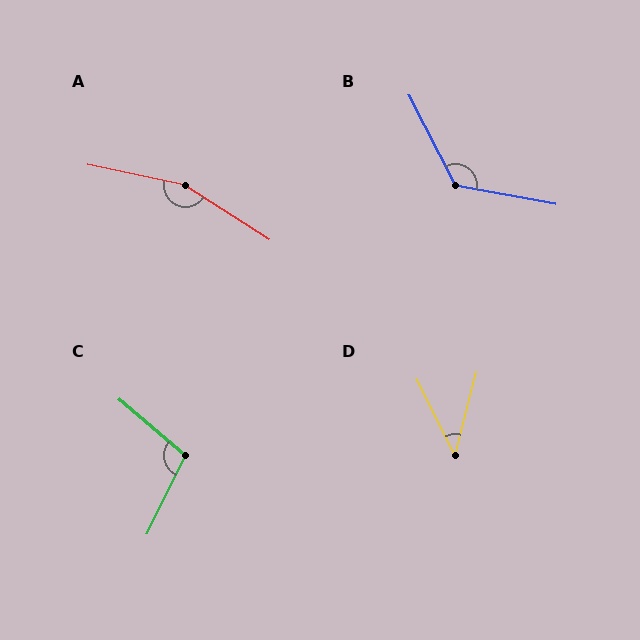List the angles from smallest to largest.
D (42°), C (104°), B (128°), A (159°).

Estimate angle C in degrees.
Approximately 104 degrees.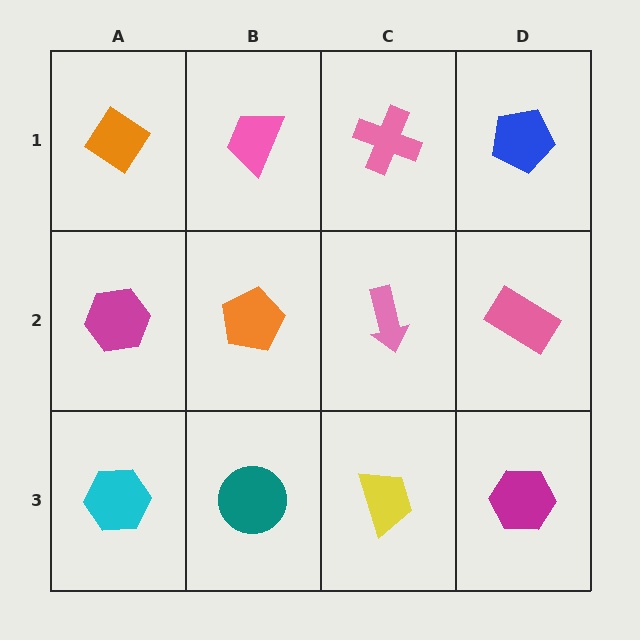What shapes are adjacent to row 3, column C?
A pink arrow (row 2, column C), a teal circle (row 3, column B), a magenta hexagon (row 3, column D).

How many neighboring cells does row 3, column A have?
2.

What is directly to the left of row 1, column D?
A pink cross.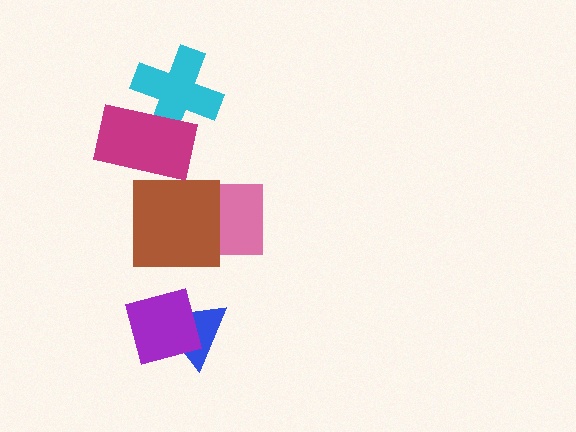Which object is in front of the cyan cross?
The magenta rectangle is in front of the cyan cross.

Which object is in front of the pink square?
The brown square is in front of the pink square.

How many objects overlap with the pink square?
1 object overlaps with the pink square.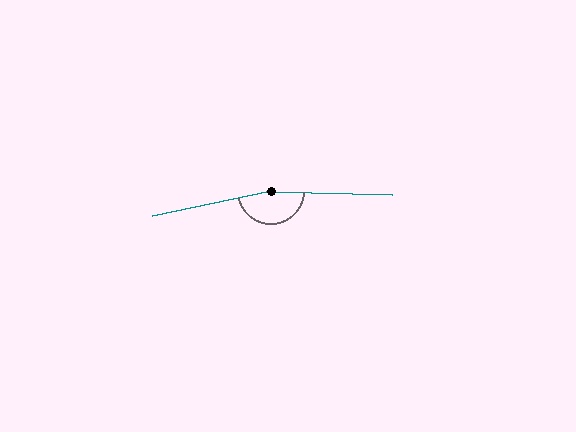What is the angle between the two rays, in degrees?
Approximately 166 degrees.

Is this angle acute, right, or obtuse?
It is obtuse.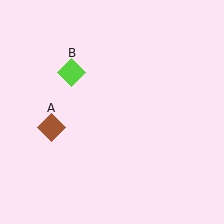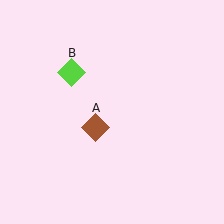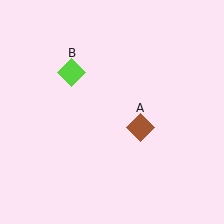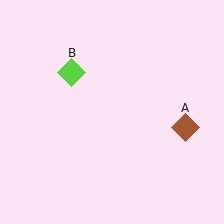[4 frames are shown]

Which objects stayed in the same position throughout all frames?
Lime diamond (object B) remained stationary.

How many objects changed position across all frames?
1 object changed position: brown diamond (object A).